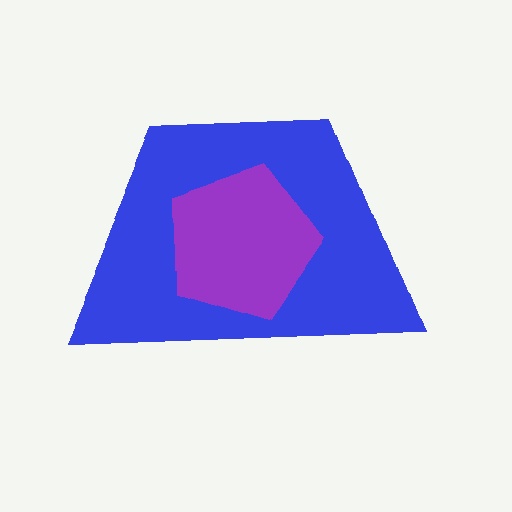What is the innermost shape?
The purple pentagon.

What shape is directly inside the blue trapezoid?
The purple pentagon.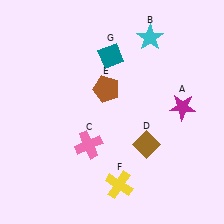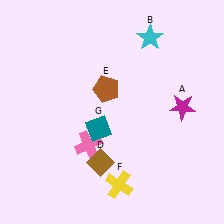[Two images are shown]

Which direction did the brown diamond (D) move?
The brown diamond (D) moved left.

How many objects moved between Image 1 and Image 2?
2 objects moved between the two images.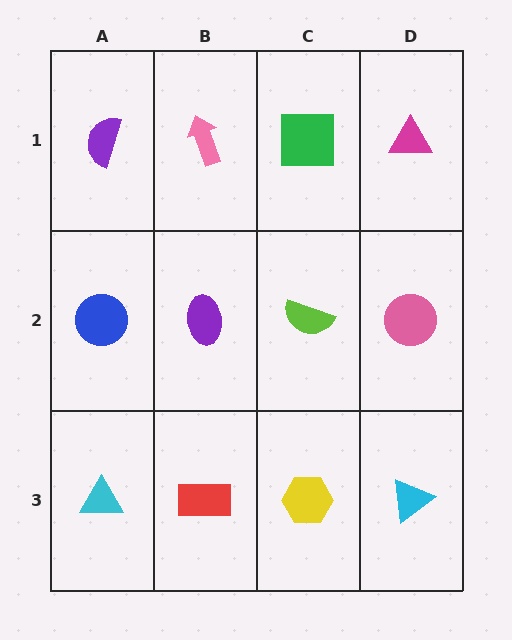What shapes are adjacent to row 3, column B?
A purple ellipse (row 2, column B), a cyan triangle (row 3, column A), a yellow hexagon (row 3, column C).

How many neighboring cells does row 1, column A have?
2.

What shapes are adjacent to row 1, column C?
A lime semicircle (row 2, column C), a pink arrow (row 1, column B), a magenta triangle (row 1, column D).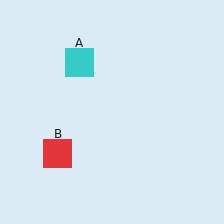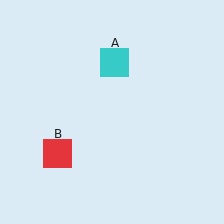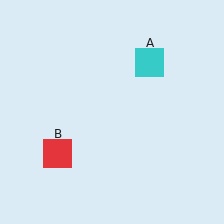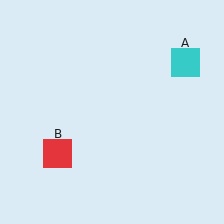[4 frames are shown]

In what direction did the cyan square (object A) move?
The cyan square (object A) moved right.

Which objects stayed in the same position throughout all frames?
Red square (object B) remained stationary.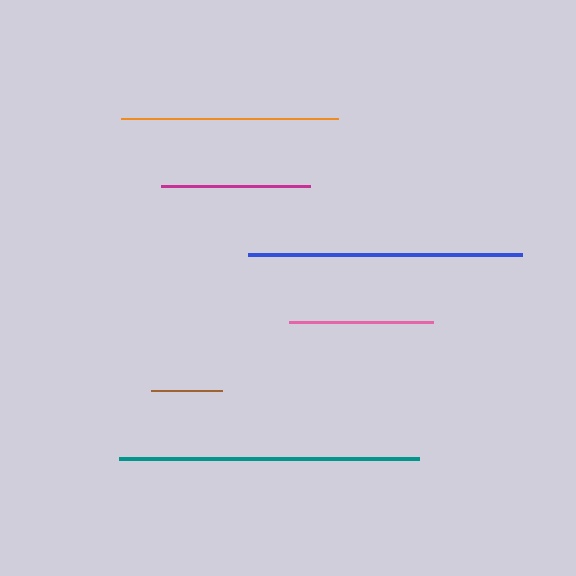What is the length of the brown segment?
The brown segment is approximately 71 pixels long.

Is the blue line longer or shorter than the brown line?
The blue line is longer than the brown line.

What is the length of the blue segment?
The blue segment is approximately 274 pixels long.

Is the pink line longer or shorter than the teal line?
The teal line is longer than the pink line.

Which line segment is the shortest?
The brown line is the shortest at approximately 71 pixels.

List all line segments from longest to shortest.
From longest to shortest: teal, blue, orange, magenta, pink, brown.